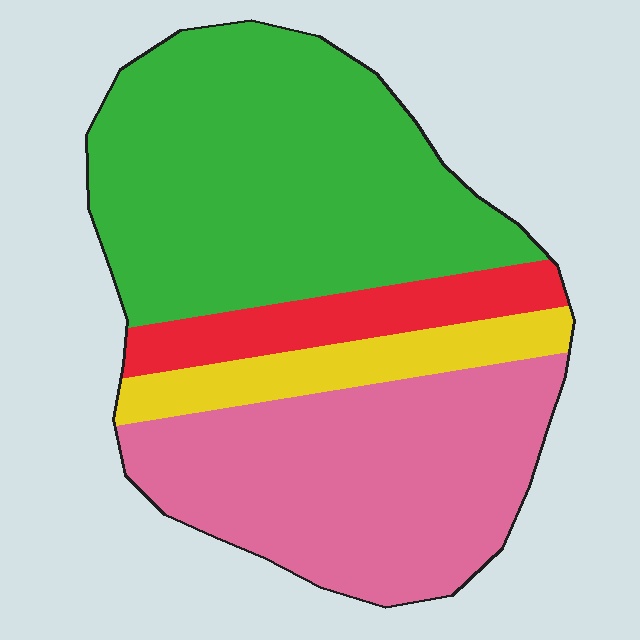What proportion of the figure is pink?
Pink covers roughly 35% of the figure.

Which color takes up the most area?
Green, at roughly 45%.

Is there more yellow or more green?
Green.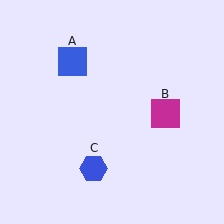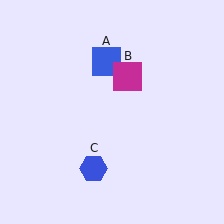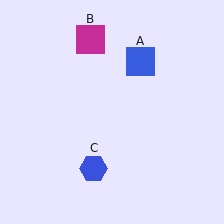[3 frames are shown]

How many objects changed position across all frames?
2 objects changed position: blue square (object A), magenta square (object B).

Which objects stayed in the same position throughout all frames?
Blue hexagon (object C) remained stationary.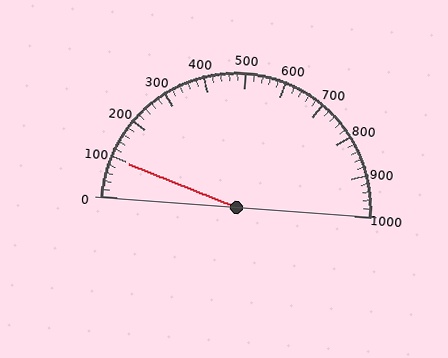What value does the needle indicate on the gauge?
The needle indicates approximately 100.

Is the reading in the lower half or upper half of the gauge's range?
The reading is in the lower half of the range (0 to 1000).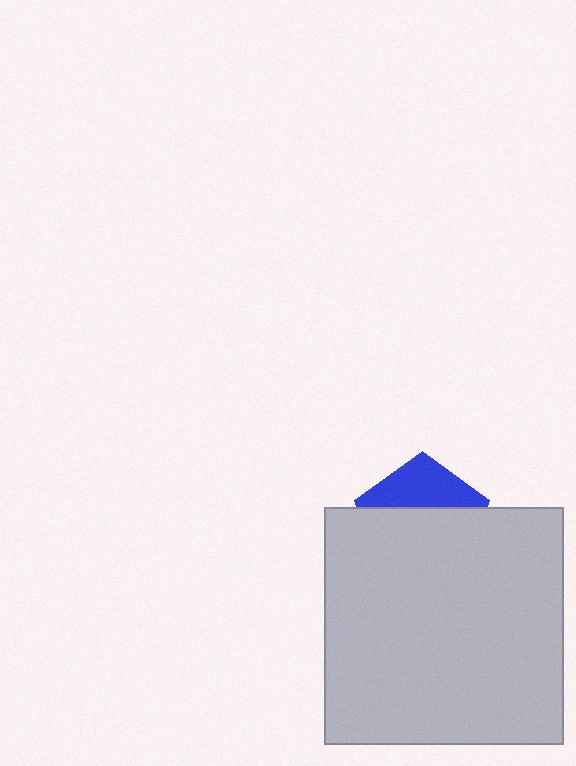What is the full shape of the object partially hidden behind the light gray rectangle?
The partially hidden object is a blue pentagon.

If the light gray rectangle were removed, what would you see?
You would see the complete blue pentagon.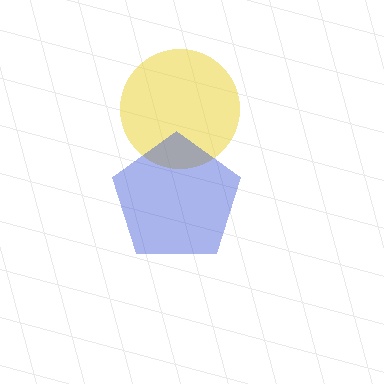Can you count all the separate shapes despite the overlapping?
Yes, there are 2 separate shapes.